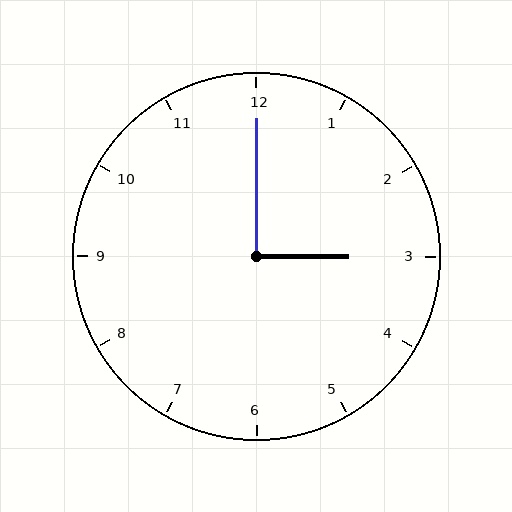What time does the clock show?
3:00.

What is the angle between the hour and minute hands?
Approximately 90 degrees.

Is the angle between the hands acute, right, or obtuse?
It is right.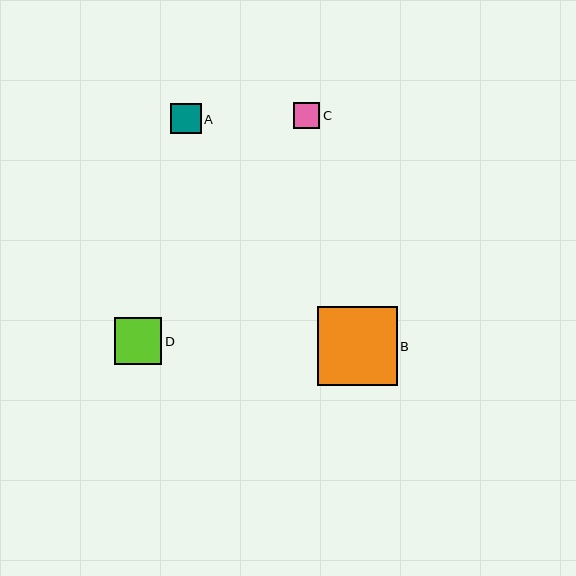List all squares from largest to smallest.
From largest to smallest: B, D, A, C.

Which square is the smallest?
Square C is the smallest with a size of approximately 27 pixels.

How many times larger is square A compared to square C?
Square A is approximately 1.1 times the size of square C.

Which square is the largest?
Square B is the largest with a size of approximately 80 pixels.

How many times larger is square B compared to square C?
Square B is approximately 3.0 times the size of square C.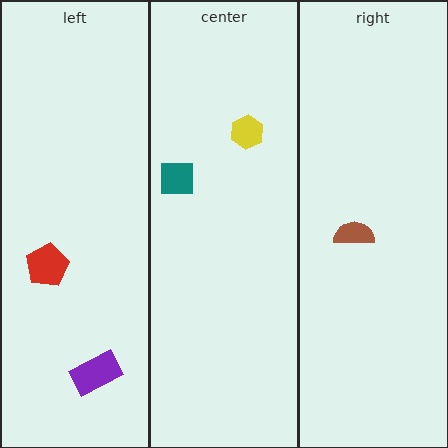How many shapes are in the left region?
2.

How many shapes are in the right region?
1.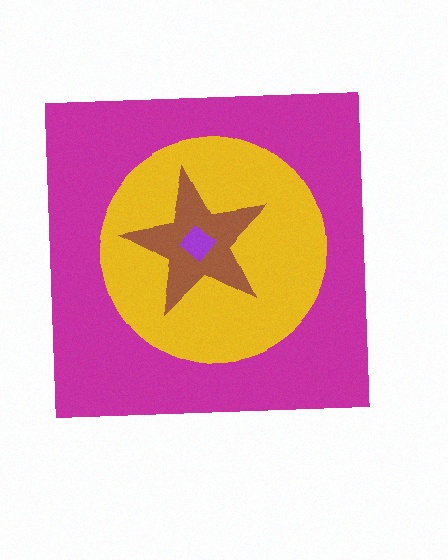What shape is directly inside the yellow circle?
The brown star.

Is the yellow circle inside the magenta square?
Yes.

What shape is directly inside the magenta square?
The yellow circle.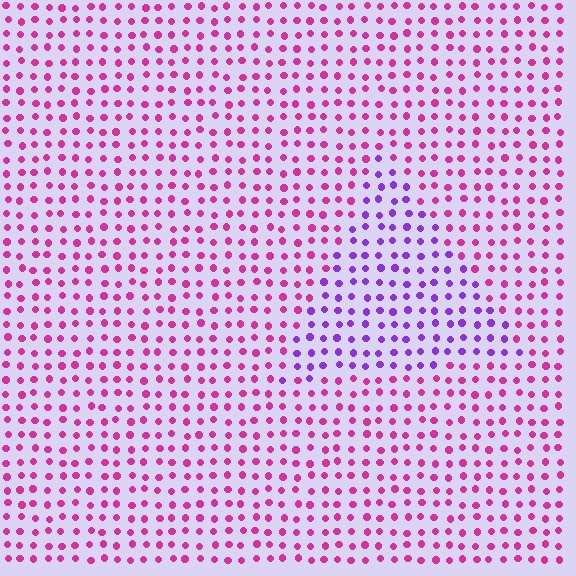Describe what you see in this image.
The image is filled with small magenta elements in a uniform arrangement. A triangle-shaped region is visible where the elements are tinted to a slightly different hue, forming a subtle color boundary.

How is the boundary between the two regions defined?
The boundary is defined purely by a slight shift in hue (about 46 degrees). Spacing, size, and orientation are identical on both sides.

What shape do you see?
I see a triangle.